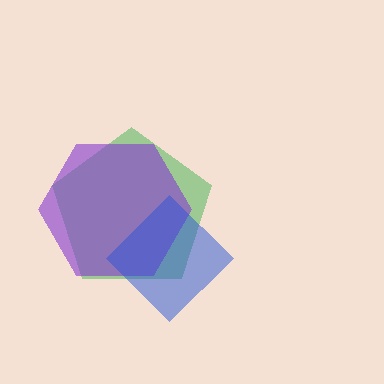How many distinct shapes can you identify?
There are 3 distinct shapes: a green pentagon, a purple hexagon, a blue diamond.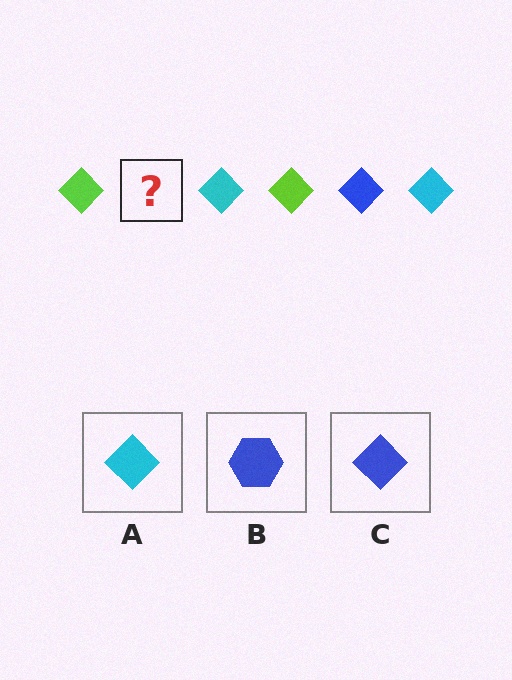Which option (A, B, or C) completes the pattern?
C.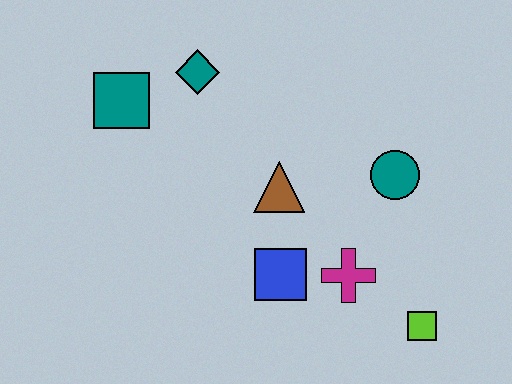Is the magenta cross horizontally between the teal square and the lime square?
Yes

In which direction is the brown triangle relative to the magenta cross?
The brown triangle is above the magenta cross.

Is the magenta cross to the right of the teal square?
Yes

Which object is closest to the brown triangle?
The blue square is closest to the brown triangle.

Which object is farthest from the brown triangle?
The lime square is farthest from the brown triangle.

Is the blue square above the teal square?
No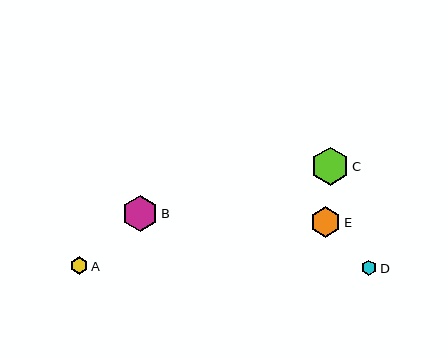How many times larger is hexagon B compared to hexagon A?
Hexagon B is approximately 2.1 times the size of hexagon A.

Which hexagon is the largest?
Hexagon C is the largest with a size of approximately 38 pixels.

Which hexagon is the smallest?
Hexagon D is the smallest with a size of approximately 16 pixels.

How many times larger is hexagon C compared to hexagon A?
Hexagon C is approximately 2.2 times the size of hexagon A.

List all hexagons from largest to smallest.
From largest to smallest: C, B, E, A, D.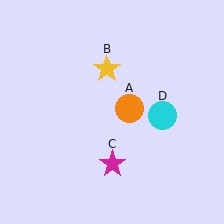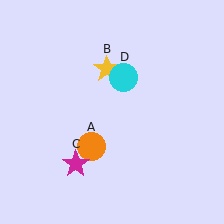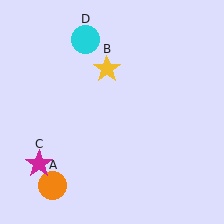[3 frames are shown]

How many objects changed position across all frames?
3 objects changed position: orange circle (object A), magenta star (object C), cyan circle (object D).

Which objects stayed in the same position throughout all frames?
Yellow star (object B) remained stationary.